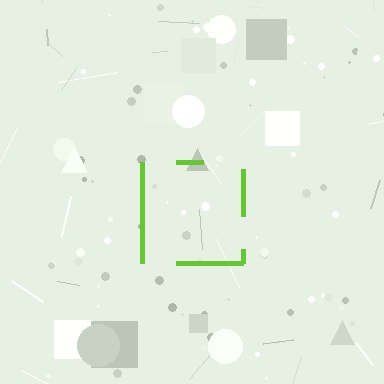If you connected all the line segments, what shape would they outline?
They would outline a square.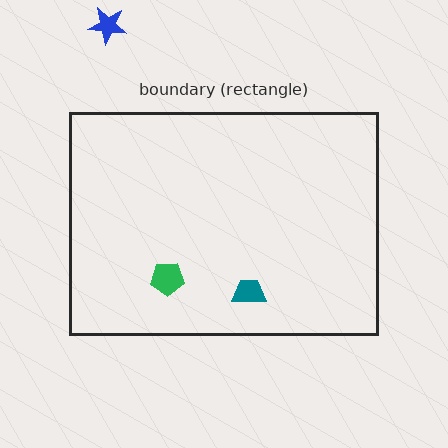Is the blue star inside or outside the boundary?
Outside.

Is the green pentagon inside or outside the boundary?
Inside.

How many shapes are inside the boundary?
2 inside, 1 outside.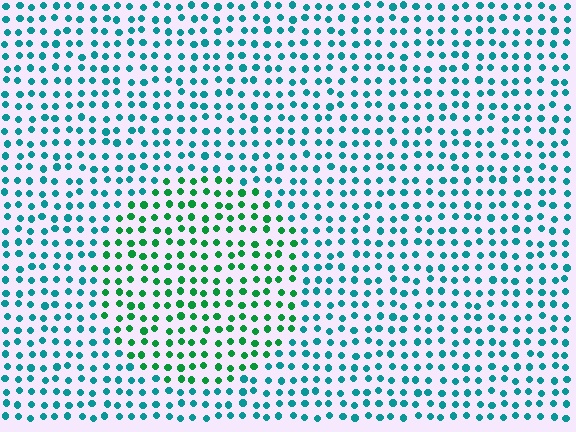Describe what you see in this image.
The image is filled with small teal elements in a uniform arrangement. A circle-shaped region is visible where the elements are tinted to a slightly different hue, forming a subtle color boundary.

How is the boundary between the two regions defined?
The boundary is defined purely by a slight shift in hue (about 40 degrees). Spacing, size, and orientation are identical on both sides.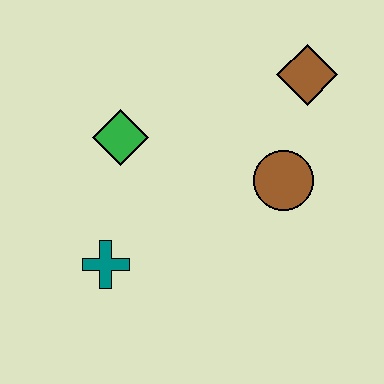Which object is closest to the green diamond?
The teal cross is closest to the green diamond.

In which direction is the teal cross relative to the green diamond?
The teal cross is below the green diamond.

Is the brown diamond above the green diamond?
Yes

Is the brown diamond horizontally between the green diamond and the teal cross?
No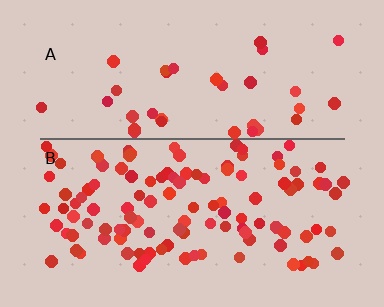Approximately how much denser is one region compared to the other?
Approximately 3.0× — region B over region A.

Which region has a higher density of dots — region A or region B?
B (the bottom).